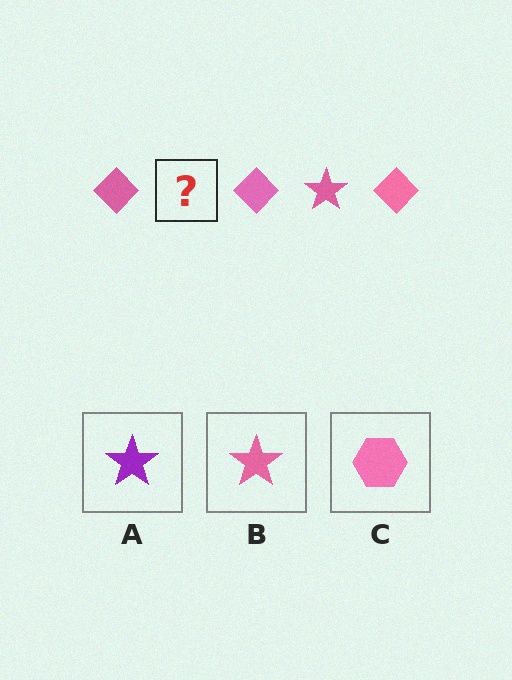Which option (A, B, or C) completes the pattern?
B.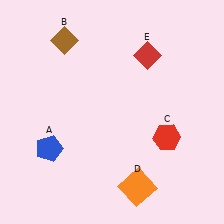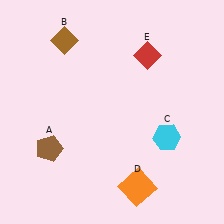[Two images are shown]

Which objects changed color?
A changed from blue to brown. C changed from red to cyan.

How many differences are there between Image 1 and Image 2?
There are 2 differences between the two images.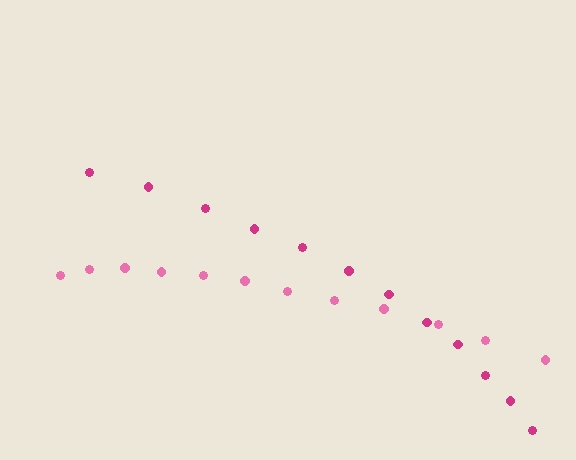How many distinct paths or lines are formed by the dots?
There are 2 distinct paths.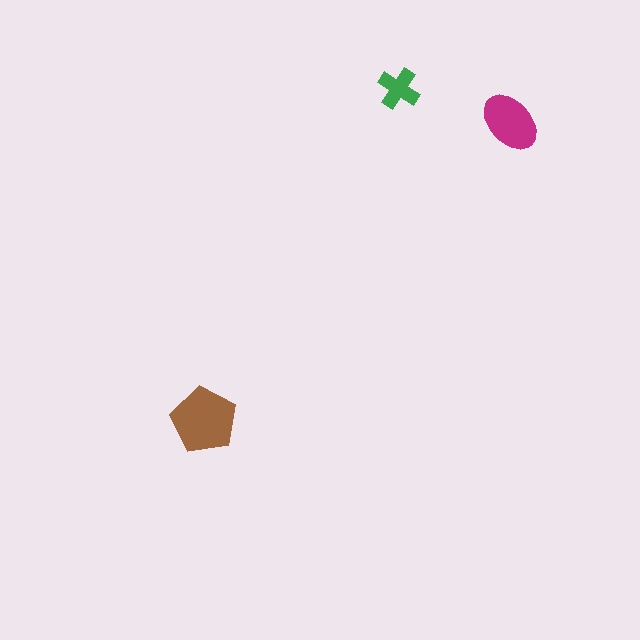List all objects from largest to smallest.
The brown pentagon, the magenta ellipse, the green cross.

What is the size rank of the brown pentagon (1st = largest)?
1st.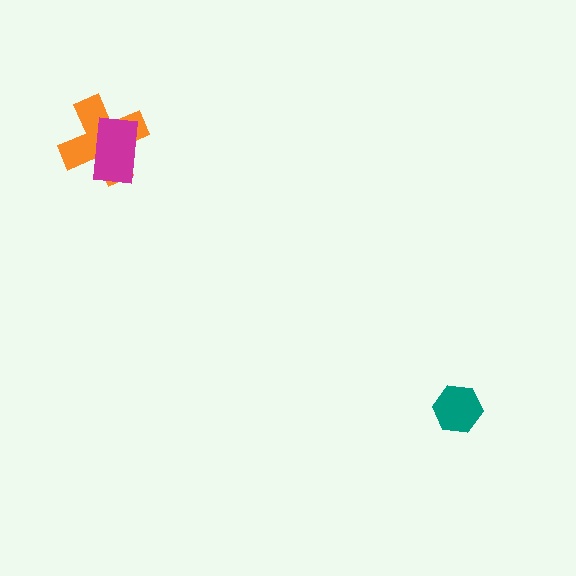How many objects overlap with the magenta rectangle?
1 object overlaps with the magenta rectangle.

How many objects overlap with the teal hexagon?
0 objects overlap with the teal hexagon.